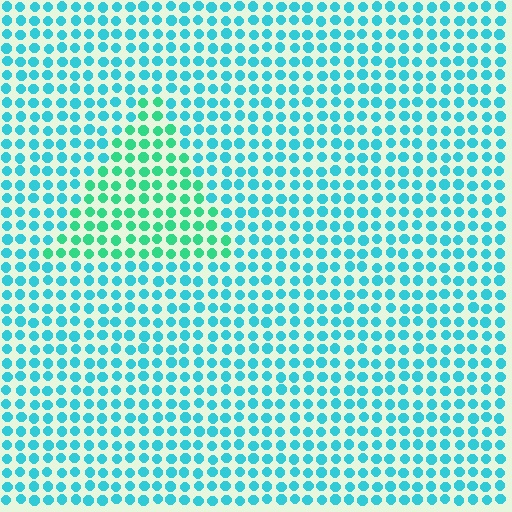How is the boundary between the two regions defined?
The boundary is defined purely by a slight shift in hue (about 34 degrees). Spacing, size, and orientation are identical on both sides.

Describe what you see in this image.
The image is filled with small cyan elements in a uniform arrangement. A triangle-shaped region is visible where the elements are tinted to a slightly different hue, forming a subtle color boundary.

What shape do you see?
I see a triangle.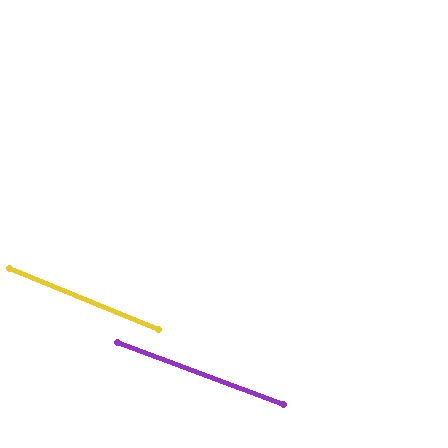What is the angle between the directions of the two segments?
Approximately 2 degrees.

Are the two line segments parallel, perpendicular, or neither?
Parallel — their directions differ by only 1.7°.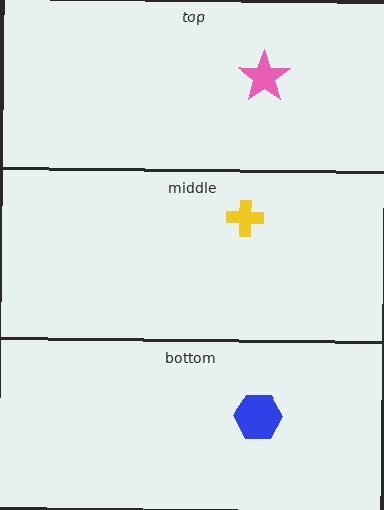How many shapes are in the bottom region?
1.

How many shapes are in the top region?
1.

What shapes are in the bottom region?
The blue hexagon.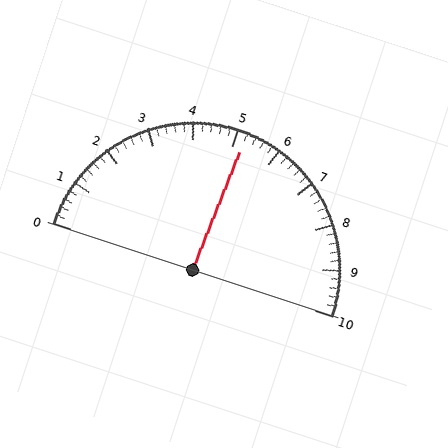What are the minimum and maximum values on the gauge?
The gauge ranges from 0 to 10.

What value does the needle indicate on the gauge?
The needle indicates approximately 5.2.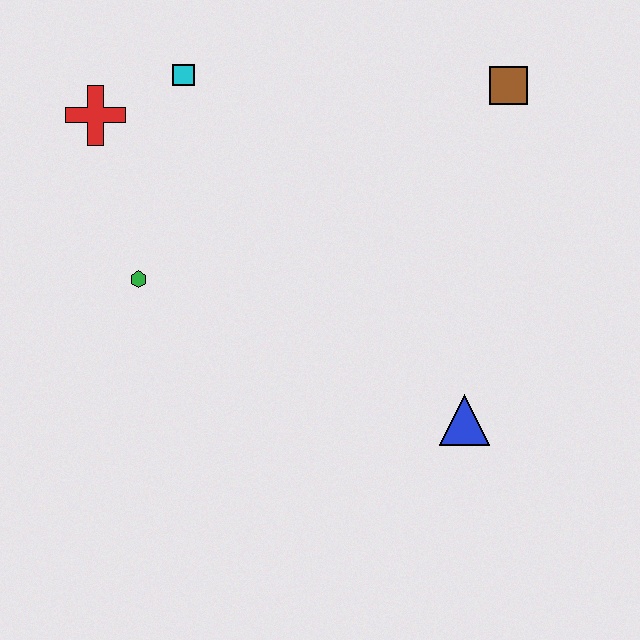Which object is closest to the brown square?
The cyan square is closest to the brown square.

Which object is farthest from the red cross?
The blue triangle is farthest from the red cross.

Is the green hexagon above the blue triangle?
Yes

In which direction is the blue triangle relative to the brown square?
The blue triangle is below the brown square.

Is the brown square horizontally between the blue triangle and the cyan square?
No